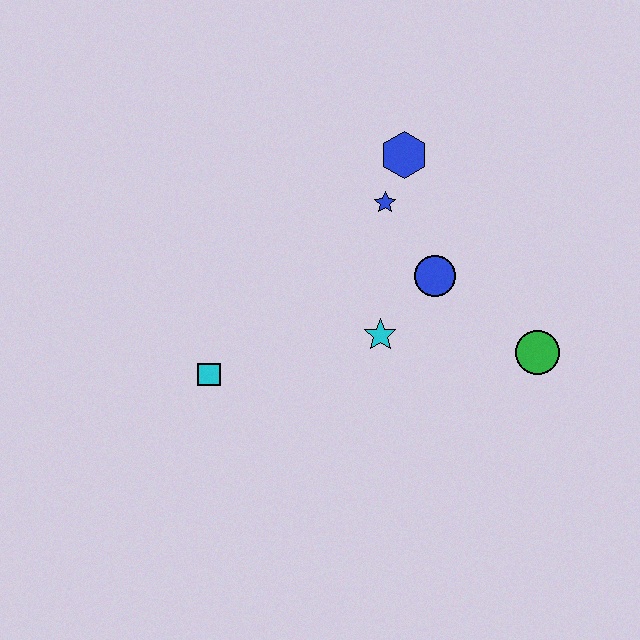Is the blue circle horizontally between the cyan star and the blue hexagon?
No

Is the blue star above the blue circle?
Yes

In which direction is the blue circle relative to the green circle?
The blue circle is to the left of the green circle.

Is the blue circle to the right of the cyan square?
Yes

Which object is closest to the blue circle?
The cyan star is closest to the blue circle.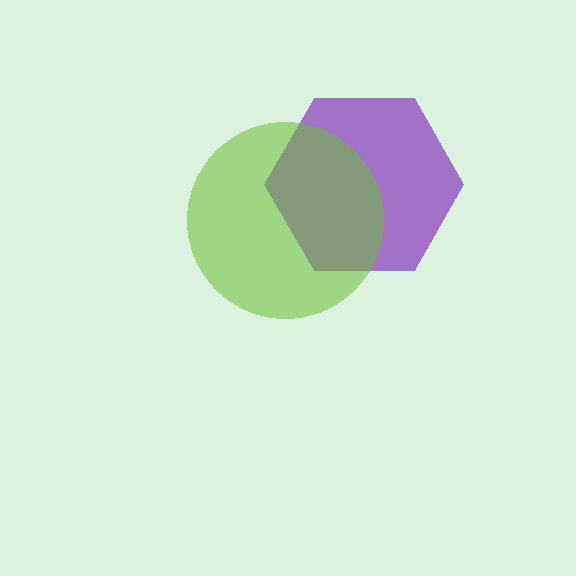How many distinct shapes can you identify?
There are 2 distinct shapes: a purple hexagon, a lime circle.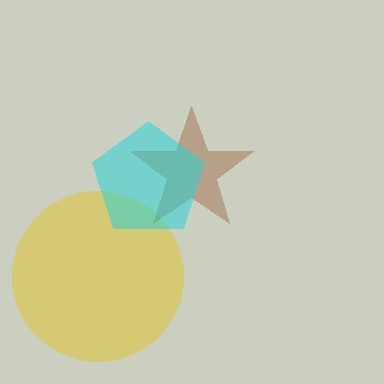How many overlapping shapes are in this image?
There are 3 overlapping shapes in the image.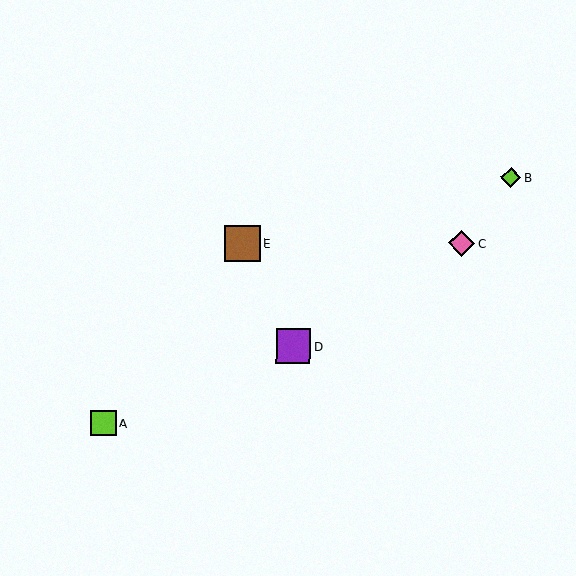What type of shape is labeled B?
Shape B is a lime diamond.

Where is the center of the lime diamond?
The center of the lime diamond is at (511, 177).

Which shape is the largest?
The brown square (labeled E) is the largest.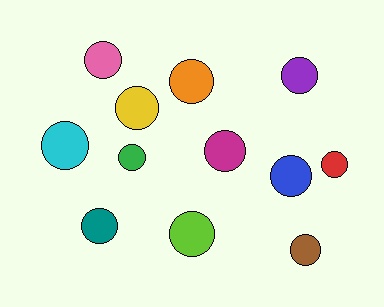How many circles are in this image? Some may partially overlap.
There are 12 circles.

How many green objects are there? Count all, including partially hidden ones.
There is 1 green object.